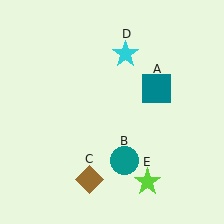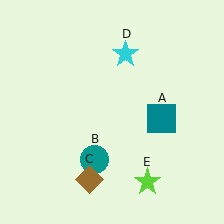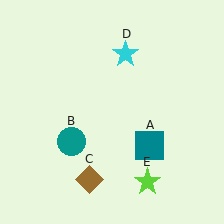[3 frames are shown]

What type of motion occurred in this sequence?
The teal square (object A), teal circle (object B) rotated clockwise around the center of the scene.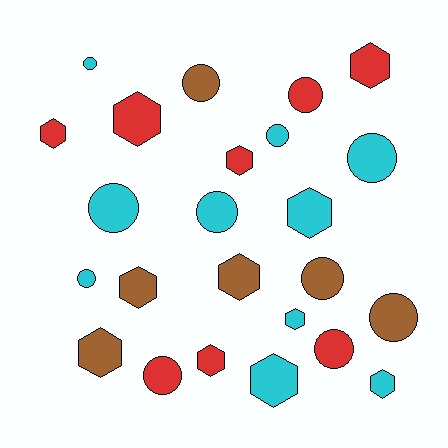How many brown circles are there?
There are 3 brown circles.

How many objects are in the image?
There are 24 objects.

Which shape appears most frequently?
Circle, with 12 objects.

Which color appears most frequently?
Cyan, with 10 objects.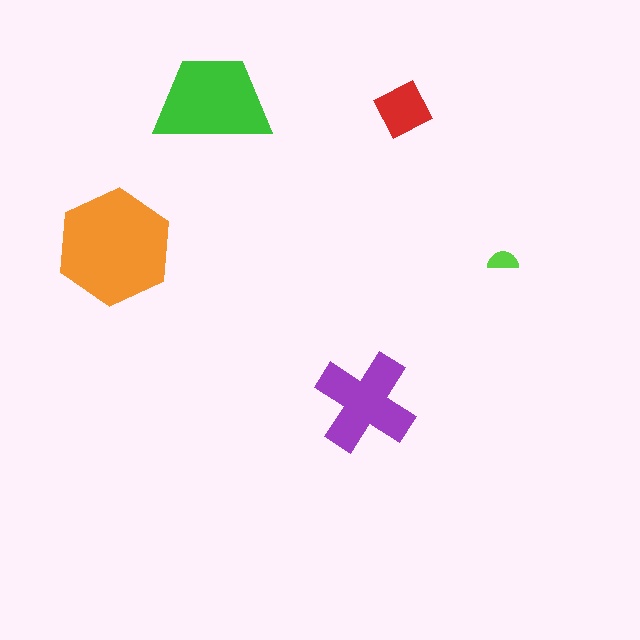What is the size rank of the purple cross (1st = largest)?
3rd.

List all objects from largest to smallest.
The orange hexagon, the green trapezoid, the purple cross, the red diamond, the lime semicircle.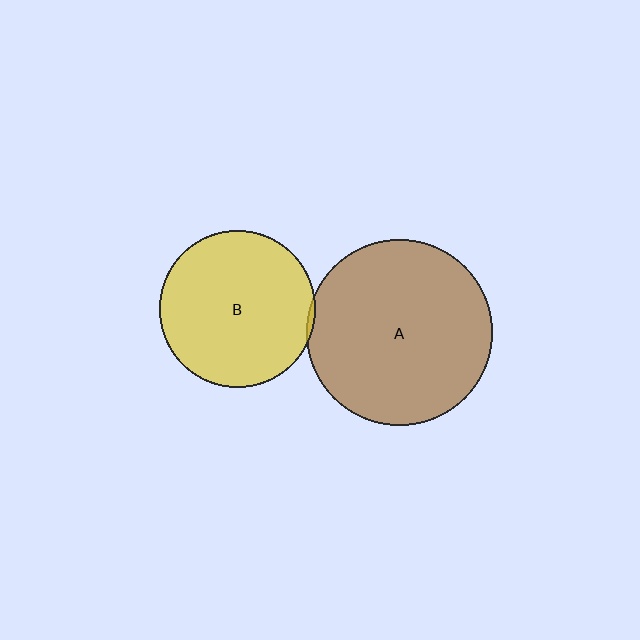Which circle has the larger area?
Circle A (brown).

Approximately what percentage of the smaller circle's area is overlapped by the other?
Approximately 5%.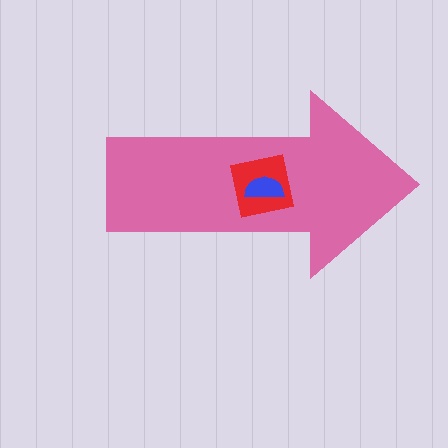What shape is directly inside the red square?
The blue semicircle.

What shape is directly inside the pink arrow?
The red square.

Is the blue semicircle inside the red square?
Yes.